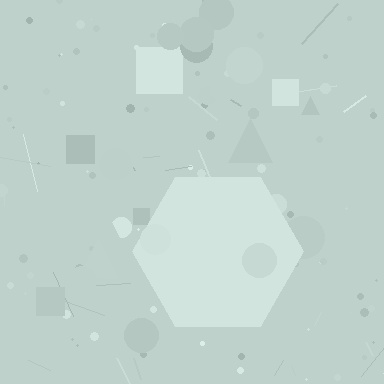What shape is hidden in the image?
A hexagon is hidden in the image.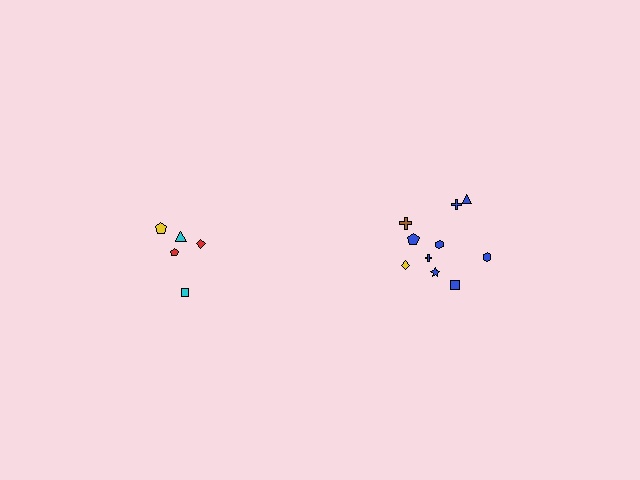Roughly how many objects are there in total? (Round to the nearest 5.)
Roughly 15 objects in total.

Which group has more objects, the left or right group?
The right group.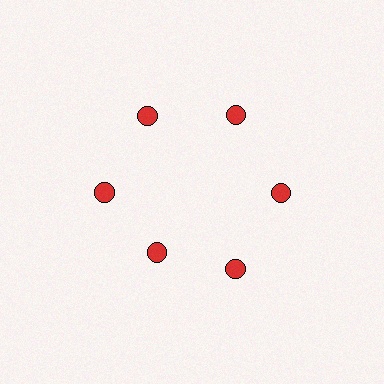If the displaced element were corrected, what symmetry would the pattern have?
It would have 6-fold rotational symmetry — the pattern would map onto itself every 60 degrees.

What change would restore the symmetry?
The symmetry would be restored by moving it outward, back onto the ring so that all 6 circles sit at equal angles and equal distance from the center.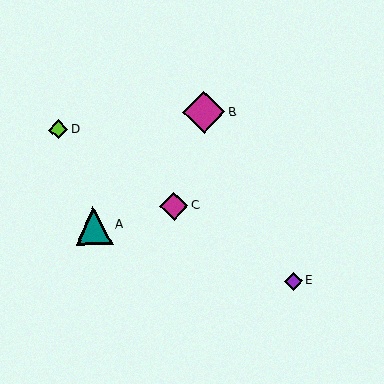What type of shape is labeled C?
Shape C is a magenta diamond.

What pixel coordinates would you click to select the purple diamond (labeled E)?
Click at (293, 281) to select the purple diamond E.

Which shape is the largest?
The magenta diamond (labeled B) is the largest.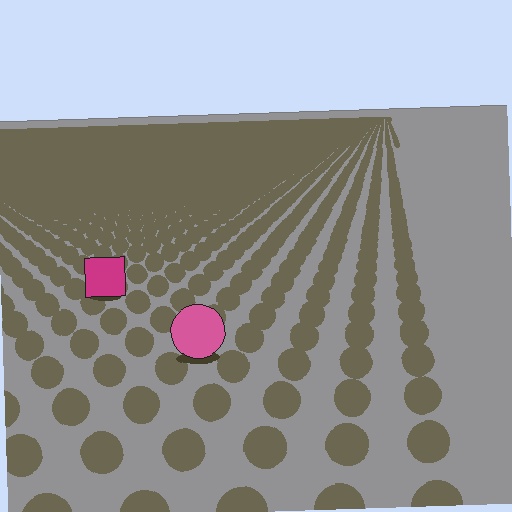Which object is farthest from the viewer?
The magenta square is farthest from the viewer. It appears smaller and the ground texture around it is denser.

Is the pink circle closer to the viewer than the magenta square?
Yes. The pink circle is closer — you can tell from the texture gradient: the ground texture is coarser near it.